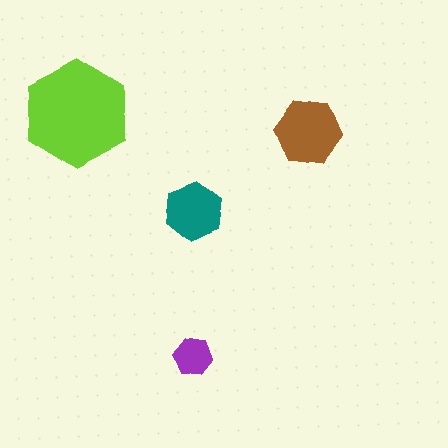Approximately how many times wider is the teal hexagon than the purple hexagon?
About 1.5 times wider.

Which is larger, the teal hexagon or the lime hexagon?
The lime one.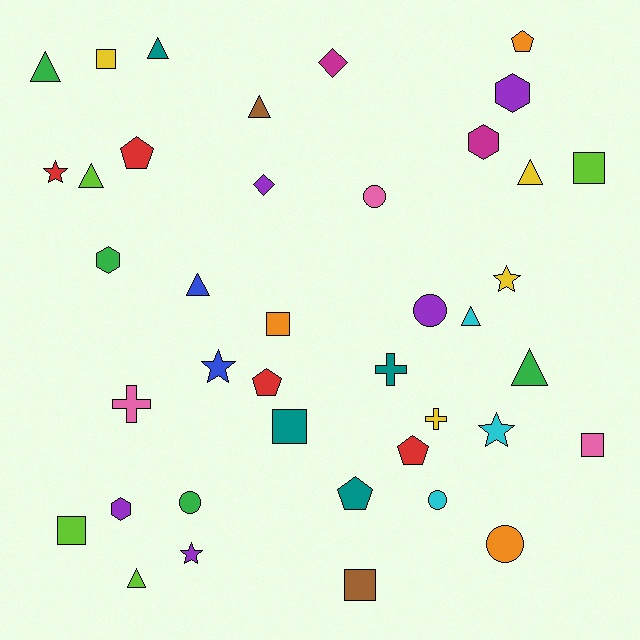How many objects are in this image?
There are 40 objects.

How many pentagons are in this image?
There are 5 pentagons.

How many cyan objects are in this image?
There are 3 cyan objects.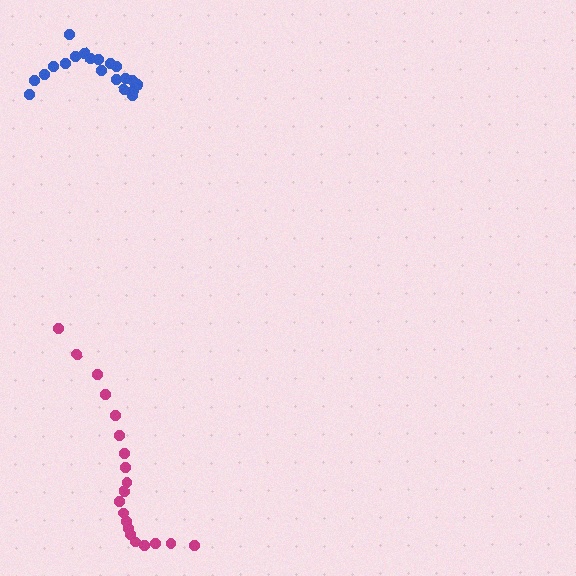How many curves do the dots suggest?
There are 2 distinct paths.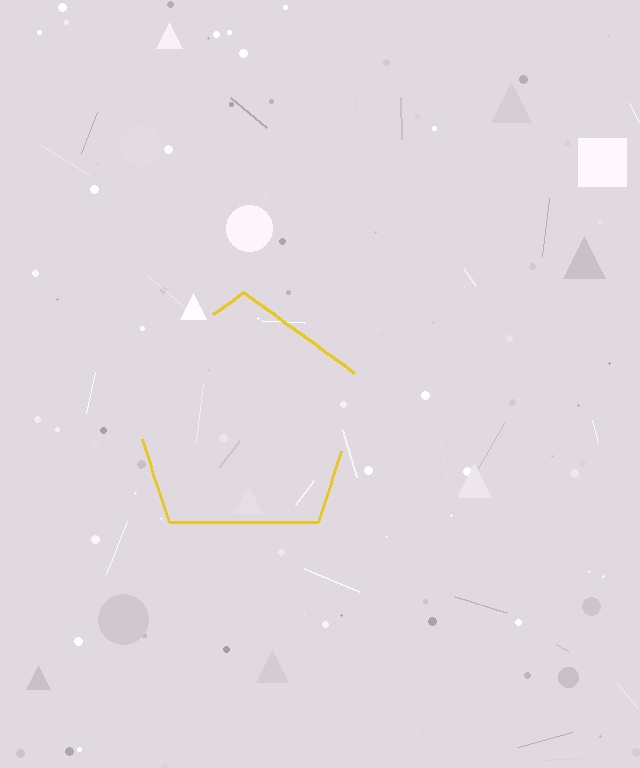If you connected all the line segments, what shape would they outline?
They would outline a pentagon.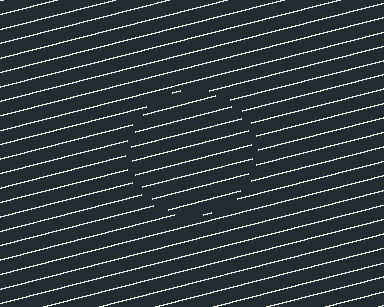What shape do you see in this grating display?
An illusory circle. The interior of the shape contains the same grating, shifted by half a period — the contour is defined by the phase discontinuity where line-ends from the inner and outer gratings abut.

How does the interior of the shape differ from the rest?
The interior of the shape contains the same grating, shifted by half a period — the contour is defined by the phase discontinuity where line-ends from the inner and outer gratings abut.